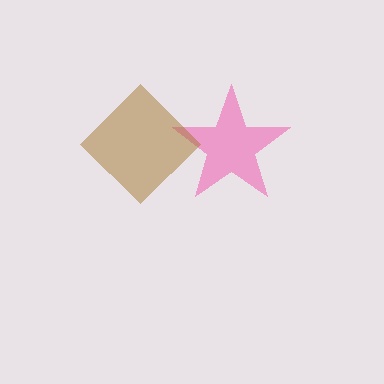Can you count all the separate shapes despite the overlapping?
Yes, there are 2 separate shapes.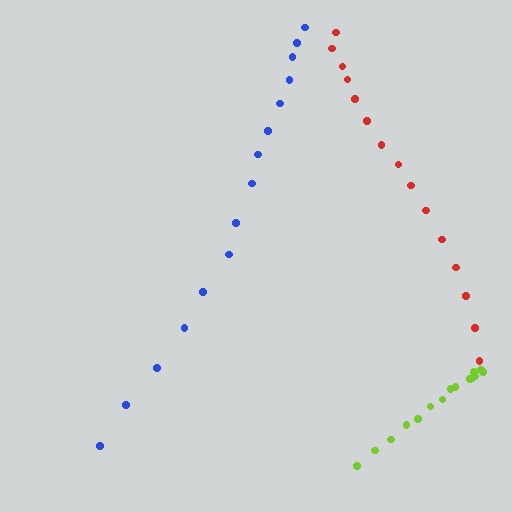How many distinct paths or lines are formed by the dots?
There are 3 distinct paths.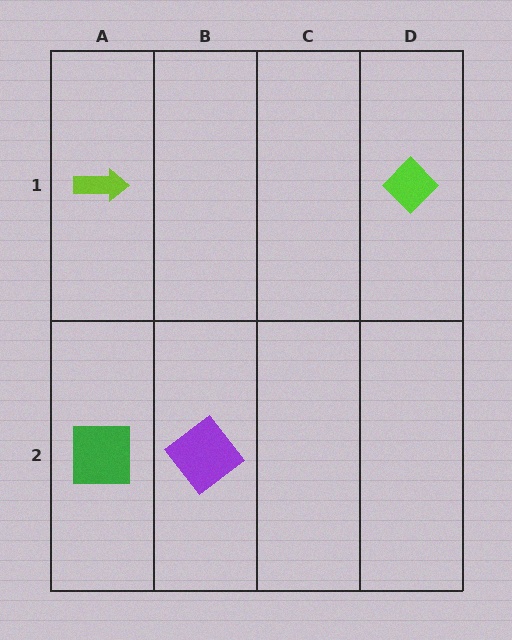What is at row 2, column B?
A purple diamond.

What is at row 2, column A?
A green square.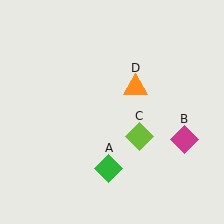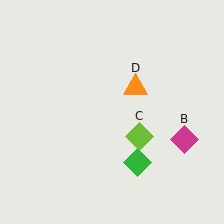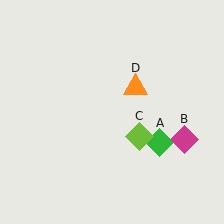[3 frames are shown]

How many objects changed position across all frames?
1 object changed position: green diamond (object A).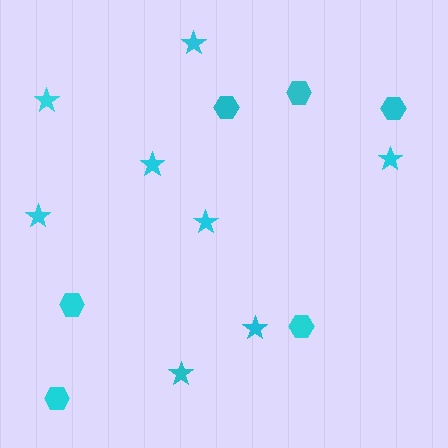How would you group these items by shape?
There are 2 groups: one group of hexagons (6) and one group of stars (8).